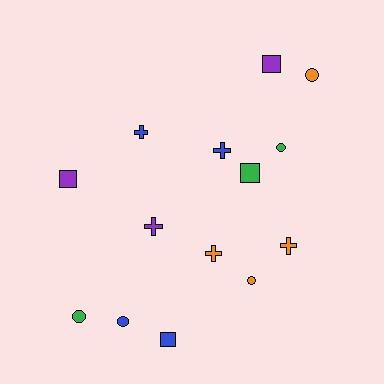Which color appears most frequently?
Blue, with 4 objects.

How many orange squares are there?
There are no orange squares.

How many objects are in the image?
There are 14 objects.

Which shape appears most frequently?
Circle, with 5 objects.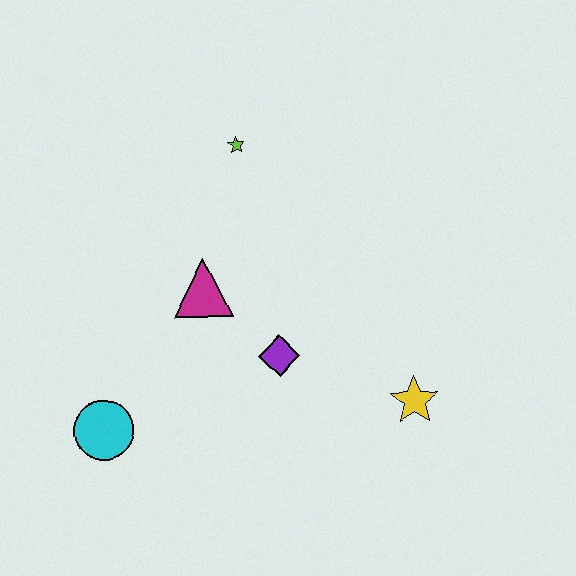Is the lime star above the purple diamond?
Yes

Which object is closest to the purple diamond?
The magenta triangle is closest to the purple diamond.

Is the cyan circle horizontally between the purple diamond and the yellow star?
No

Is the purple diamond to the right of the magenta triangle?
Yes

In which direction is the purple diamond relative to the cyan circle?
The purple diamond is to the right of the cyan circle.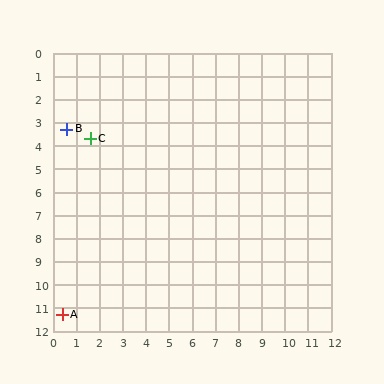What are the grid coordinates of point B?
Point B is at approximately (0.6, 3.3).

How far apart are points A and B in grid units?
Points A and B are about 8.0 grid units apart.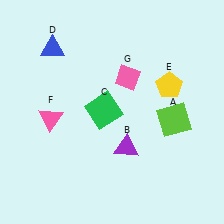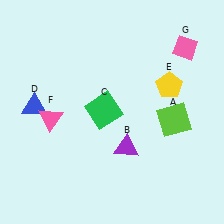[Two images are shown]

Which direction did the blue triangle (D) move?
The blue triangle (D) moved down.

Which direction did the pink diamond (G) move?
The pink diamond (G) moved right.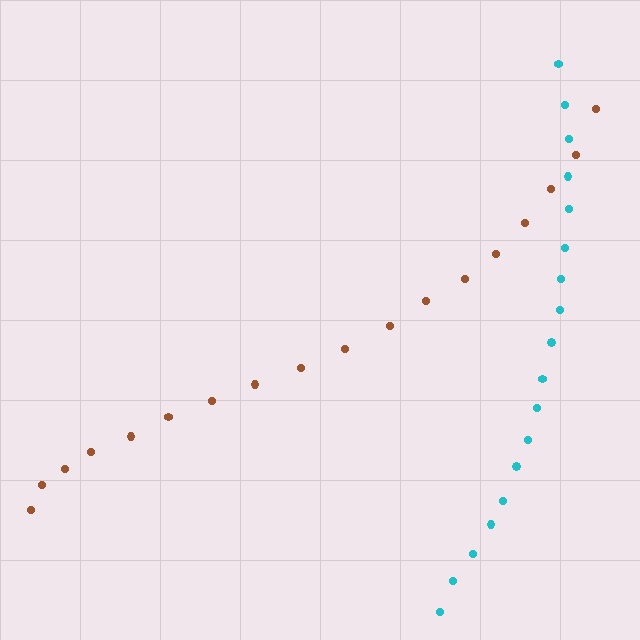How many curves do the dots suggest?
There are 2 distinct paths.